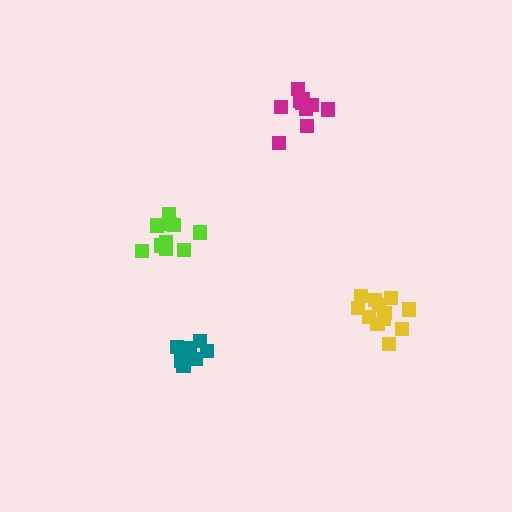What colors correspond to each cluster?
The clusters are colored: yellow, teal, magenta, lime.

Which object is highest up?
The magenta cluster is topmost.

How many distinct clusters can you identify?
There are 4 distinct clusters.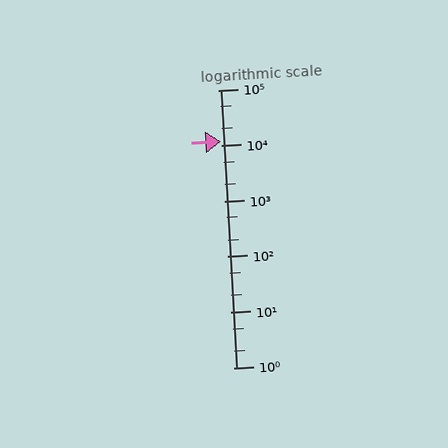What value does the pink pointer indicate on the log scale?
The pointer indicates approximately 12000.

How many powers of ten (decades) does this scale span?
The scale spans 5 decades, from 1 to 100000.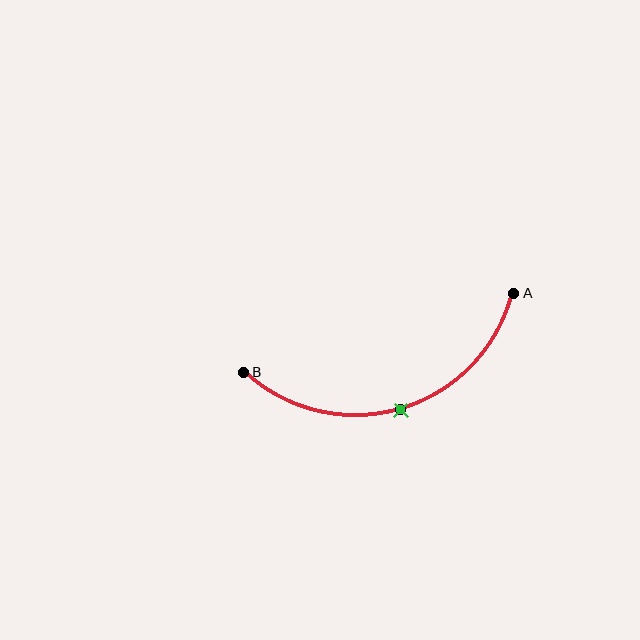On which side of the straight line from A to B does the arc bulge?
The arc bulges below the straight line connecting A and B.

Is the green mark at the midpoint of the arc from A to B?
Yes. The green mark lies on the arc at equal arc-length from both A and B — it is the arc midpoint.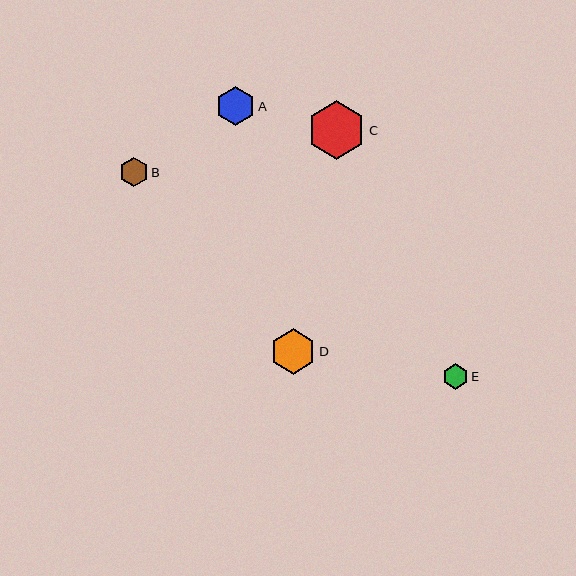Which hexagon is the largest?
Hexagon C is the largest with a size of approximately 59 pixels.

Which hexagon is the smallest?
Hexagon E is the smallest with a size of approximately 25 pixels.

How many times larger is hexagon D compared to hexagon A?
Hexagon D is approximately 1.1 times the size of hexagon A.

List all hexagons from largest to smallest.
From largest to smallest: C, D, A, B, E.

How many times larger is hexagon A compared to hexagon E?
Hexagon A is approximately 1.6 times the size of hexagon E.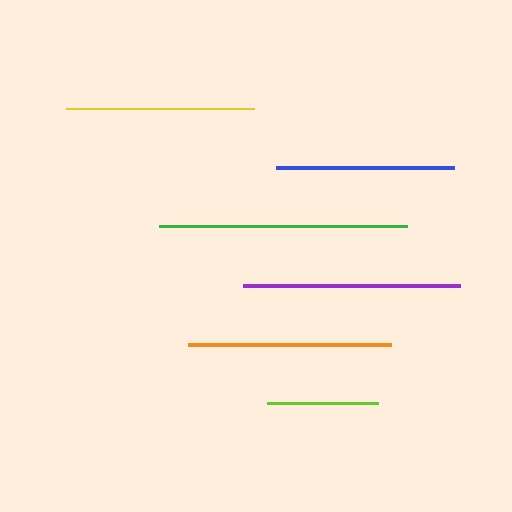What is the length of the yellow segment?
The yellow segment is approximately 188 pixels long.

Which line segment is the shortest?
The lime line is the shortest at approximately 111 pixels.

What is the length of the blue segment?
The blue segment is approximately 178 pixels long.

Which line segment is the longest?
The green line is the longest at approximately 248 pixels.